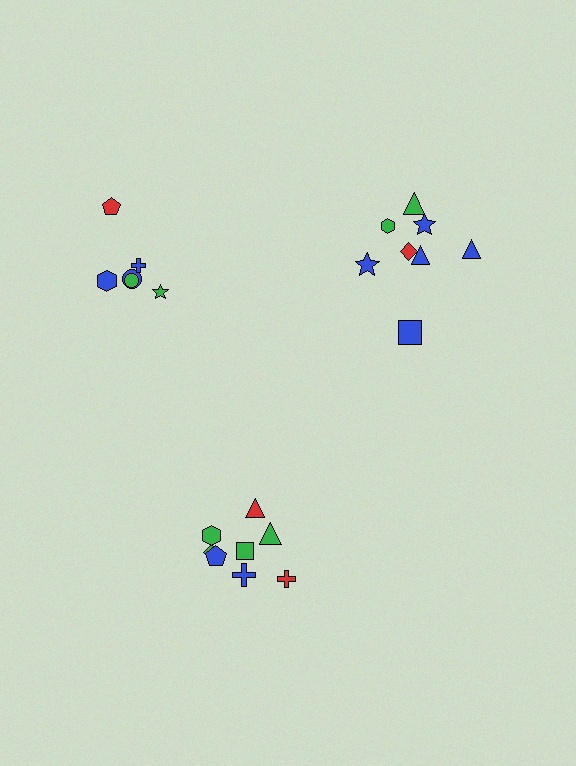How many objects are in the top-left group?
There are 6 objects.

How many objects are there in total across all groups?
There are 22 objects.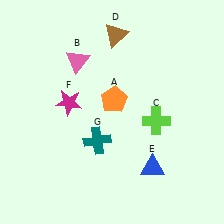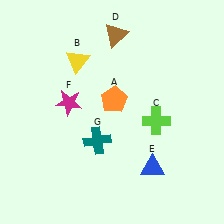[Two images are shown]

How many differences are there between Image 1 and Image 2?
There is 1 difference between the two images.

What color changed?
The triangle (B) changed from pink in Image 1 to yellow in Image 2.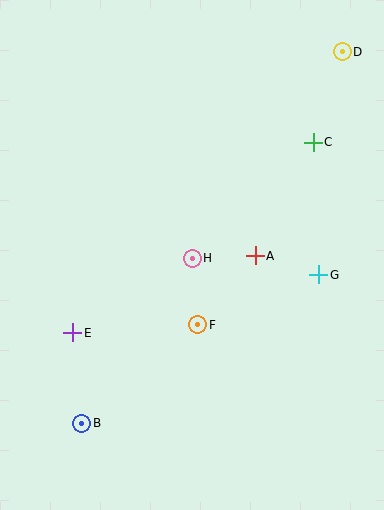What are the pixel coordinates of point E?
Point E is at (73, 333).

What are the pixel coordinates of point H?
Point H is at (192, 258).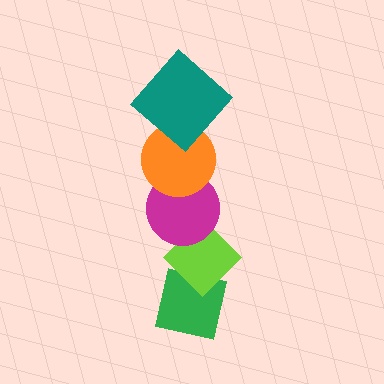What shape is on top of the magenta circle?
The orange circle is on top of the magenta circle.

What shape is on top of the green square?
The lime diamond is on top of the green square.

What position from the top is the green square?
The green square is 5th from the top.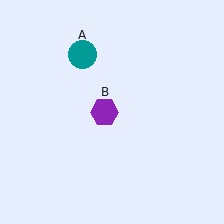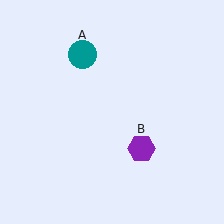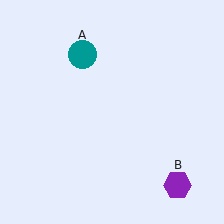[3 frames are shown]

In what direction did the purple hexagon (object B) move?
The purple hexagon (object B) moved down and to the right.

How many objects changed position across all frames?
1 object changed position: purple hexagon (object B).